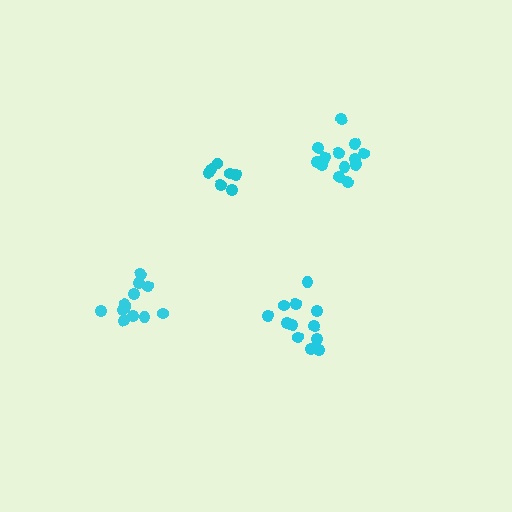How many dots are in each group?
Group 1: 12 dots, Group 2: 7 dots, Group 3: 12 dots, Group 4: 13 dots (44 total).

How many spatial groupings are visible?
There are 4 spatial groupings.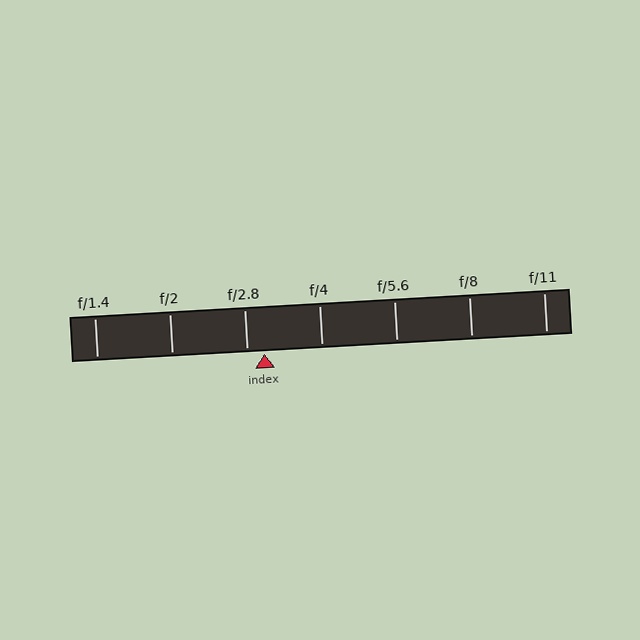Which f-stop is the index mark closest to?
The index mark is closest to f/2.8.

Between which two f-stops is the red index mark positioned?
The index mark is between f/2.8 and f/4.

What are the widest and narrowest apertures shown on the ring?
The widest aperture shown is f/1.4 and the narrowest is f/11.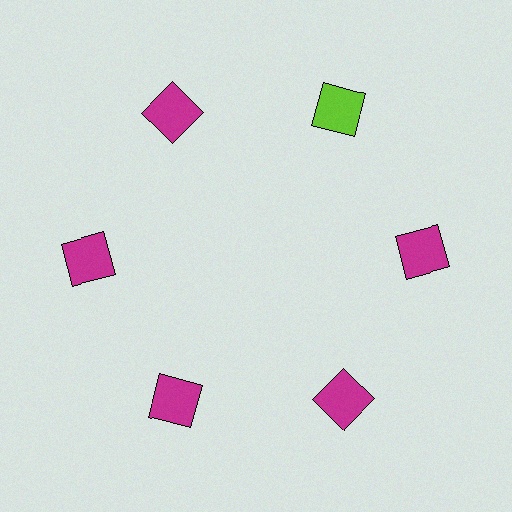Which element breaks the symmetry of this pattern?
The lime square at roughly the 1 o'clock position breaks the symmetry. All other shapes are magenta squares.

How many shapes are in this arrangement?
There are 6 shapes arranged in a ring pattern.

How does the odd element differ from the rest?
It has a different color: lime instead of magenta.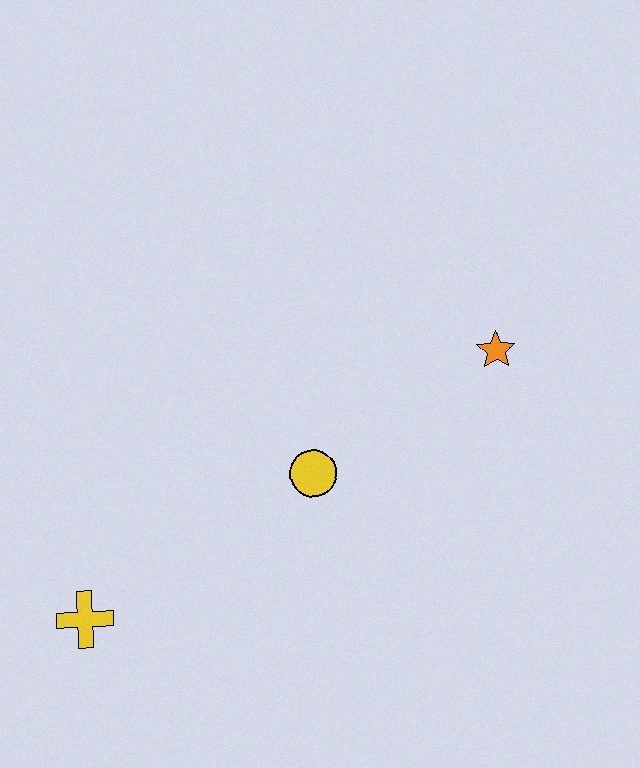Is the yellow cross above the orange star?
No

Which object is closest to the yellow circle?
The orange star is closest to the yellow circle.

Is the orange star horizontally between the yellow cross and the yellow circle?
No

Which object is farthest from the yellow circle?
The yellow cross is farthest from the yellow circle.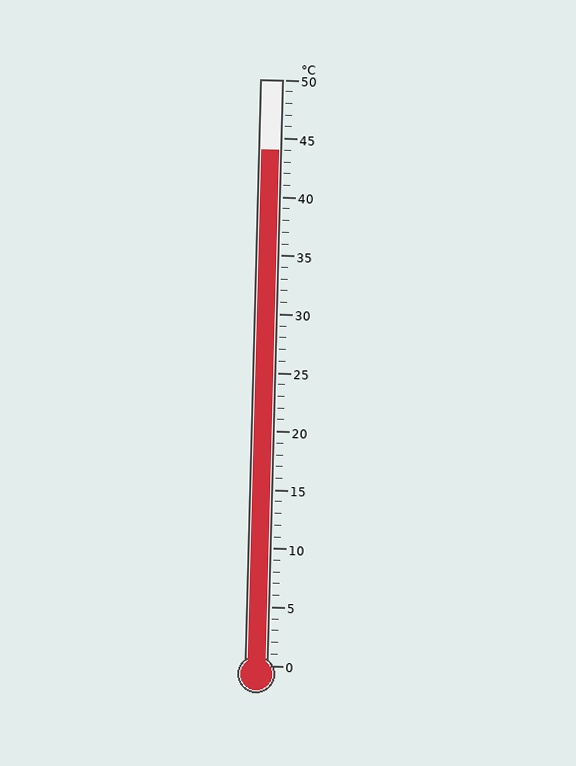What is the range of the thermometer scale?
The thermometer scale ranges from 0°C to 50°C.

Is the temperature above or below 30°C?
The temperature is above 30°C.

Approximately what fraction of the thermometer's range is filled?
The thermometer is filled to approximately 90% of its range.